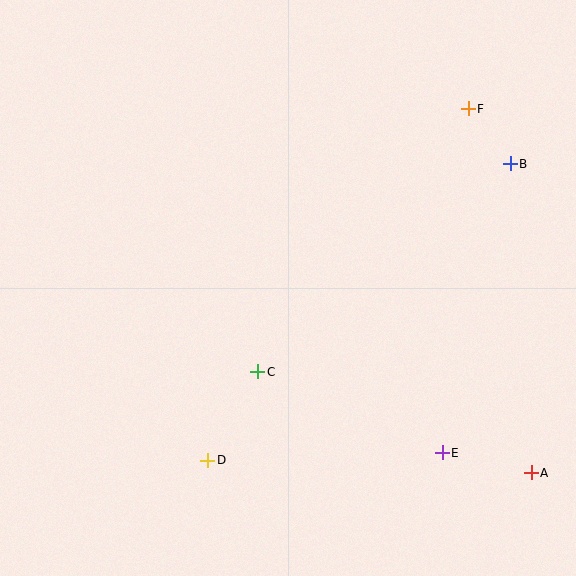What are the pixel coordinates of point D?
Point D is at (208, 460).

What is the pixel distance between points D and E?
The distance between D and E is 234 pixels.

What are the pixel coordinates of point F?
Point F is at (468, 109).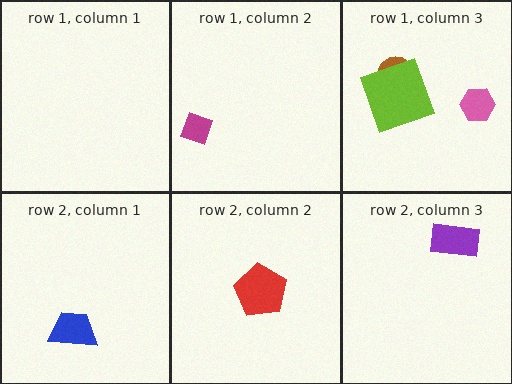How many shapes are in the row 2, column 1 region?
1.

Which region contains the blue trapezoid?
The row 2, column 1 region.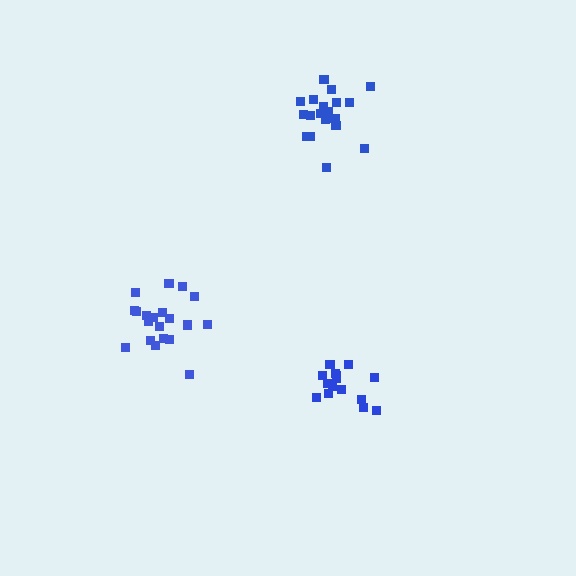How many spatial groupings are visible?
There are 3 spatial groupings.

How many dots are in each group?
Group 1: 15 dots, Group 2: 20 dots, Group 3: 20 dots (55 total).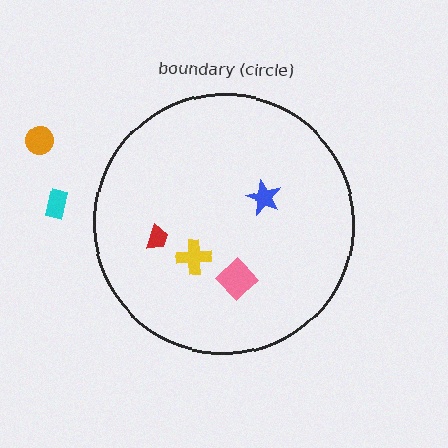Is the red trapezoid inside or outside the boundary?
Inside.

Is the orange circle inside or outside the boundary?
Outside.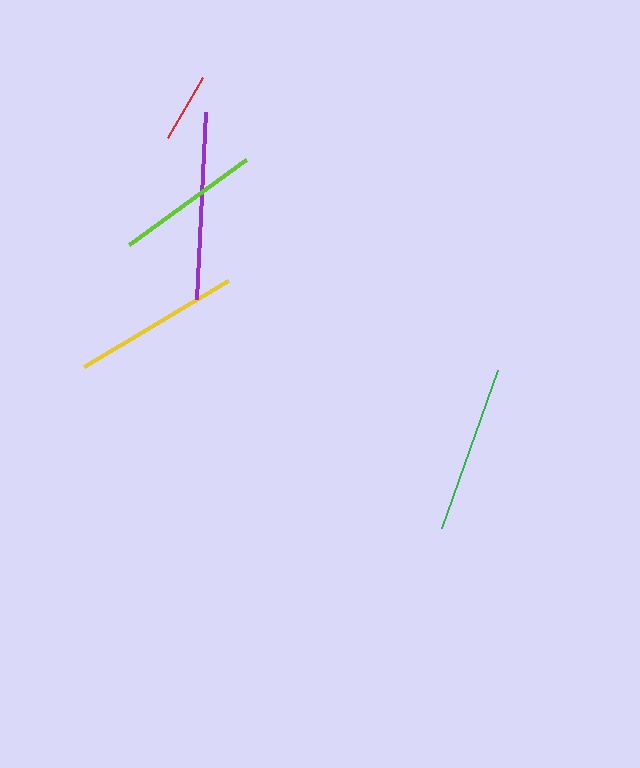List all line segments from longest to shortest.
From longest to shortest: purple, yellow, green, lime, red.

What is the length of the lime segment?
The lime segment is approximately 145 pixels long.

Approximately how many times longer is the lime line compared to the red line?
The lime line is approximately 2.1 times the length of the red line.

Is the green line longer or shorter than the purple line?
The purple line is longer than the green line.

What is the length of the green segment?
The green segment is approximately 167 pixels long.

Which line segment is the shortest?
The red line is the shortest at approximately 69 pixels.